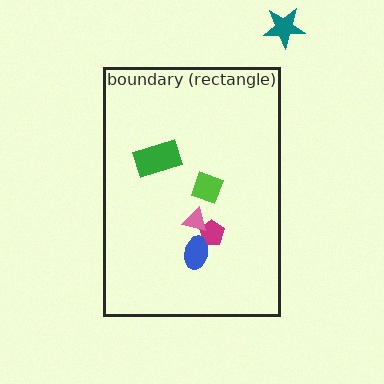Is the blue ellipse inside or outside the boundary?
Inside.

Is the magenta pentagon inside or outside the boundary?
Inside.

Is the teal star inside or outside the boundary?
Outside.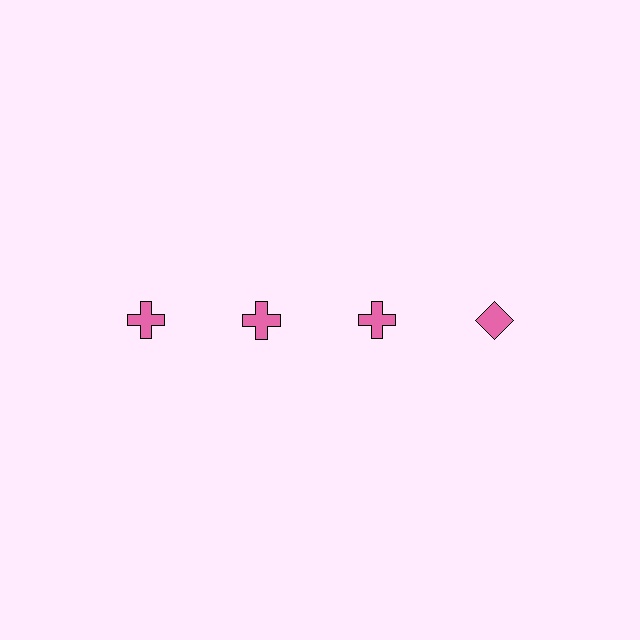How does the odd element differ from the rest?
It has a different shape: diamond instead of cross.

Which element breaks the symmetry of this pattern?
The pink diamond in the top row, second from right column breaks the symmetry. All other shapes are pink crosses.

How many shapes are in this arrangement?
There are 4 shapes arranged in a grid pattern.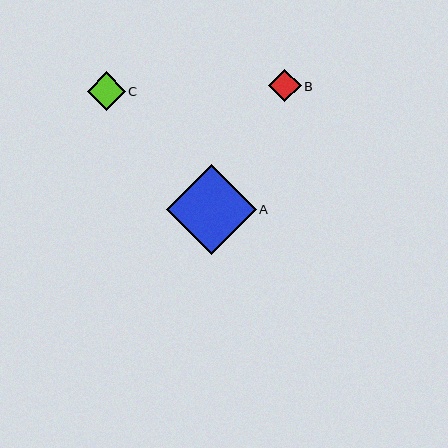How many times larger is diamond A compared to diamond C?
Diamond A is approximately 2.3 times the size of diamond C.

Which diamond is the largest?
Diamond A is the largest with a size of approximately 90 pixels.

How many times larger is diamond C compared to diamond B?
Diamond C is approximately 1.2 times the size of diamond B.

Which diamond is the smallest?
Diamond B is the smallest with a size of approximately 32 pixels.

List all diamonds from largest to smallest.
From largest to smallest: A, C, B.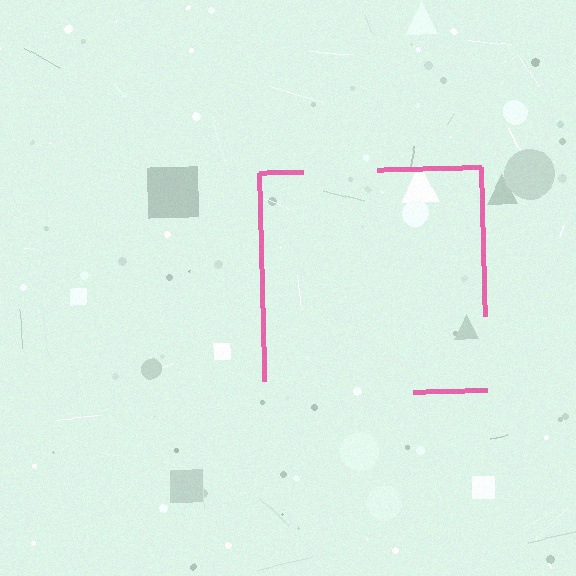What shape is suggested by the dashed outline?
The dashed outline suggests a square.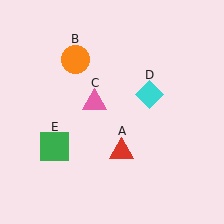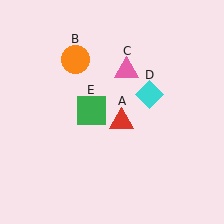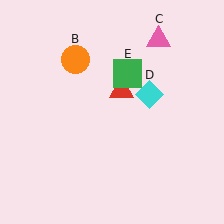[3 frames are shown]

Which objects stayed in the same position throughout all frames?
Orange circle (object B) and cyan diamond (object D) remained stationary.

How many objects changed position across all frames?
3 objects changed position: red triangle (object A), pink triangle (object C), green square (object E).